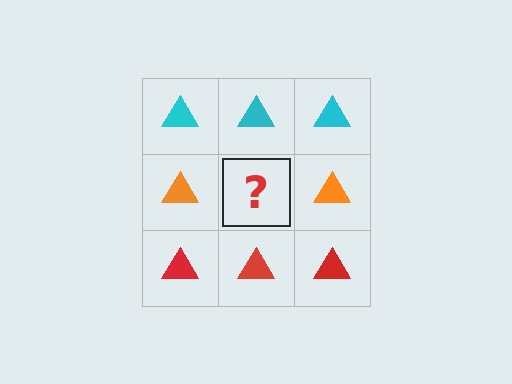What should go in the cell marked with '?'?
The missing cell should contain an orange triangle.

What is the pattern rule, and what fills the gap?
The rule is that each row has a consistent color. The gap should be filled with an orange triangle.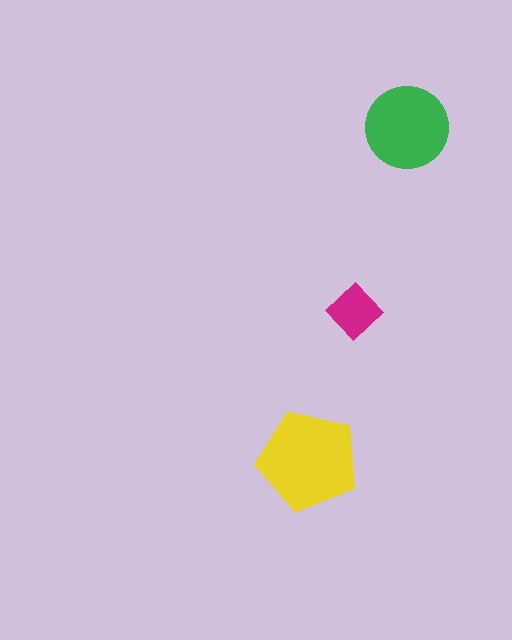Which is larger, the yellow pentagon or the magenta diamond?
The yellow pentagon.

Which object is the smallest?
The magenta diamond.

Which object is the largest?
The yellow pentagon.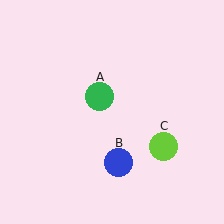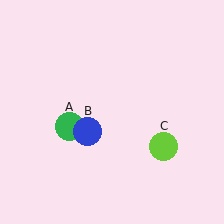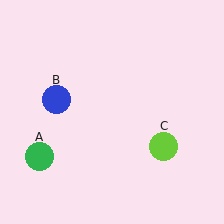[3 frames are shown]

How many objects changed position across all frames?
2 objects changed position: green circle (object A), blue circle (object B).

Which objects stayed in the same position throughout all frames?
Lime circle (object C) remained stationary.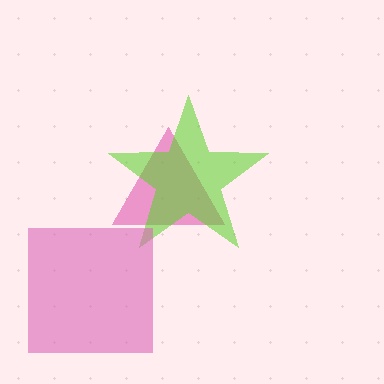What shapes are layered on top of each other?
The layered shapes are: a magenta triangle, a lime star, a pink square.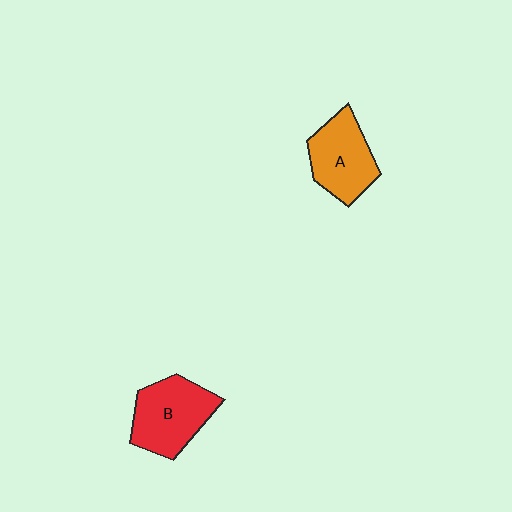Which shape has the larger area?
Shape B (red).